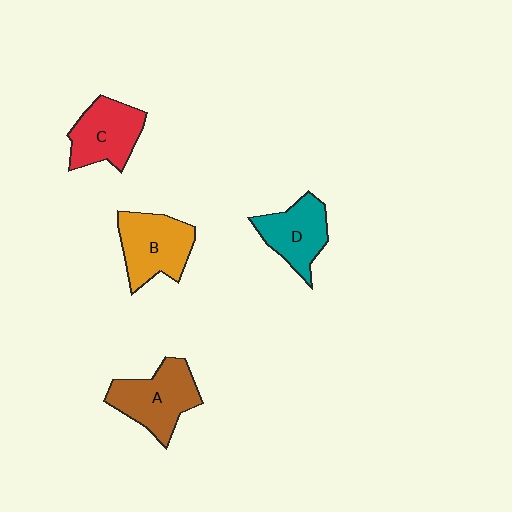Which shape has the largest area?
Shape A (brown).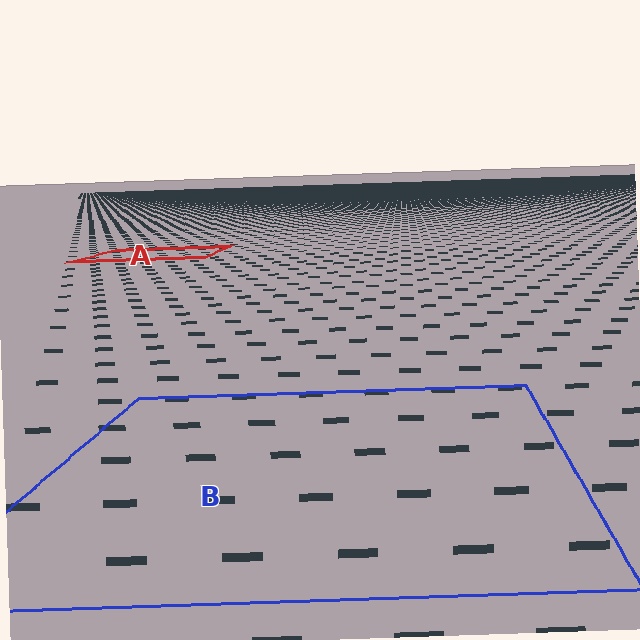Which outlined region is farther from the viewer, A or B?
Region A is farther from the viewer — the texture elements inside it appear smaller and more densely packed.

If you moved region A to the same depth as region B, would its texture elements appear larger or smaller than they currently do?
They would appear larger. At a closer depth, the same texture elements are projected at a bigger on-screen size.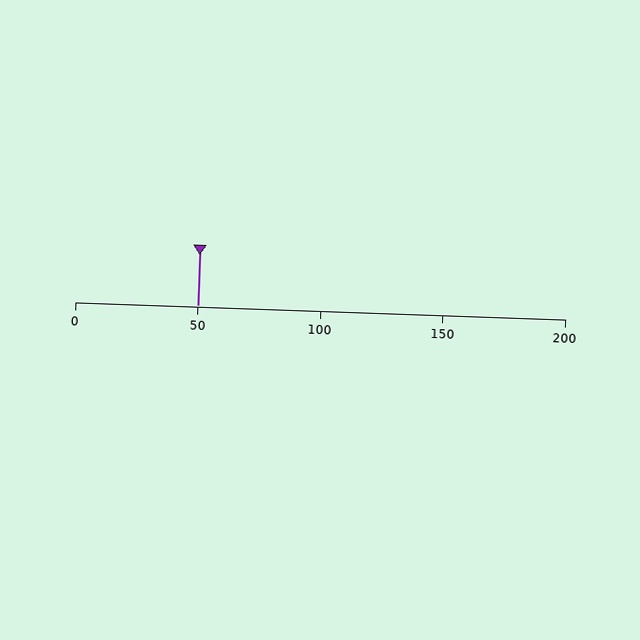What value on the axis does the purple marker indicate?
The marker indicates approximately 50.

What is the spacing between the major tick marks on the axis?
The major ticks are spaced 50 apart.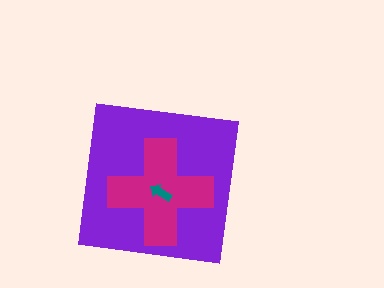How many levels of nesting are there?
3.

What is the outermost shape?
The purple square.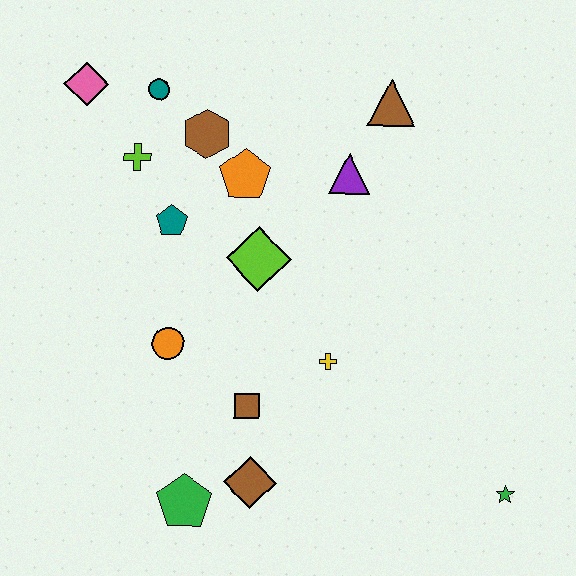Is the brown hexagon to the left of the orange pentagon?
Yes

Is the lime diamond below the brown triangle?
Yes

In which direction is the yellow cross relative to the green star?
The yellow cross is to the left of the green star.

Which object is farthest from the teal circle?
The green star is farthest from the teal circle.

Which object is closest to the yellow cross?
The brown square is closest to the yellow cross.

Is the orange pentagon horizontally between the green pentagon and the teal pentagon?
No